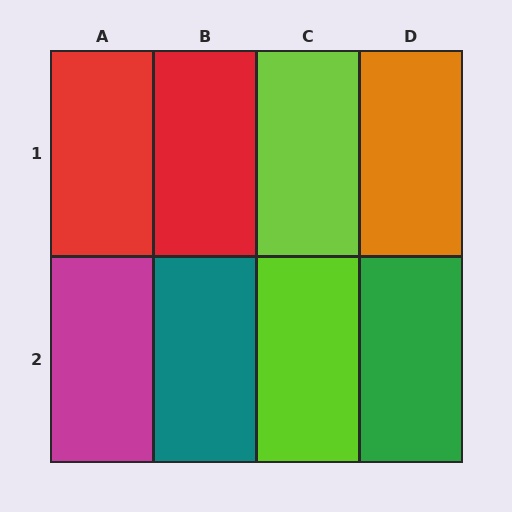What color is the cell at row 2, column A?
Magenta.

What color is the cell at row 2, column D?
Green.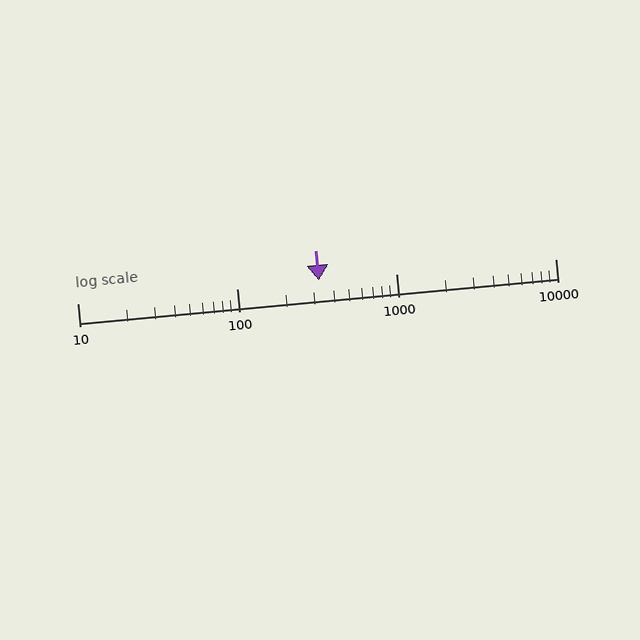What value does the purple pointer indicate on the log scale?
The pointer indicates approximately 330.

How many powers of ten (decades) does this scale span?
The scale spans 3 decades, from 10 to 10000.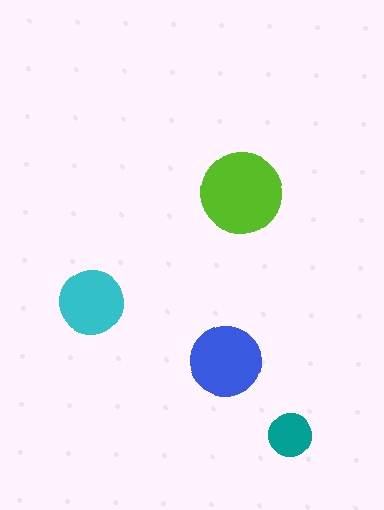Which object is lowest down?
The teal circle is bottommost.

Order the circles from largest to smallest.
the lime one, the blue one, the cyan one, the teal one.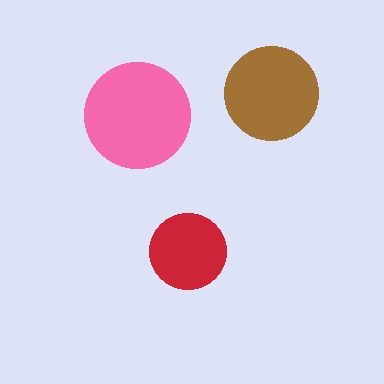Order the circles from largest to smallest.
the pink one, the brown one, the red one.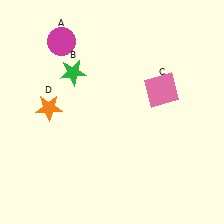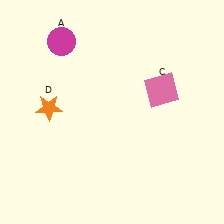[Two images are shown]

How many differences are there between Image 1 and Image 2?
There is 1 difference between the two images.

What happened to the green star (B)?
The green star (B) was removed in Image 2. It was in the top-left area of Image 1.